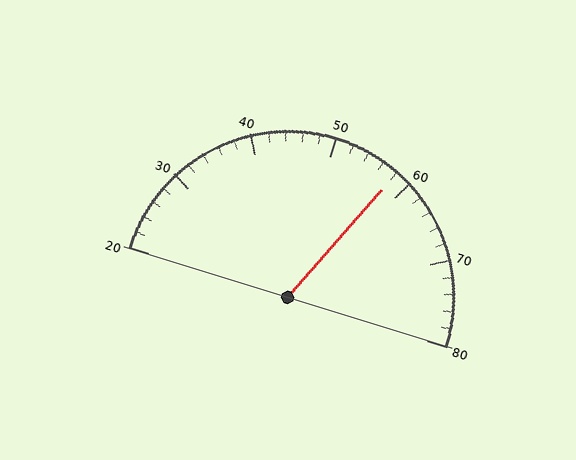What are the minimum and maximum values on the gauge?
The gauge ranges from 20 to 80.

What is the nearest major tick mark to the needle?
The nearest major tick mark is 60.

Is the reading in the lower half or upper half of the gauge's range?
The reading is in the upper half of the range (20 to 80).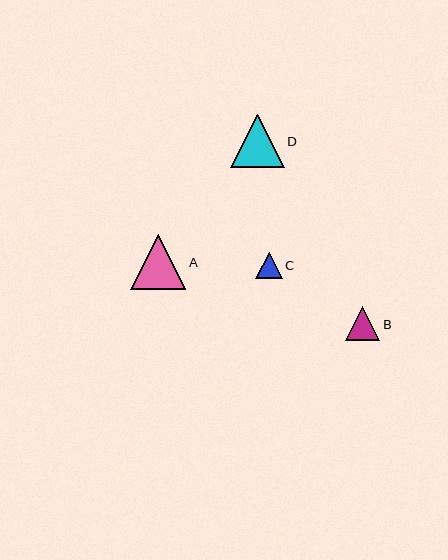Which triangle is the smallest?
Triangle C is the smallest with a size of approximately 26 pixels.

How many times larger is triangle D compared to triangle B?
Triangle D is approximately 1.6 times the size of triangle B.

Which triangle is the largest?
Triangle A is the largest with a size of approximately 55 pixels.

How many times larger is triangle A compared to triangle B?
Triangle A is approximately 1.6 times the size of triangle B.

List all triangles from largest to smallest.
From largest to smallest: A, D, B, C.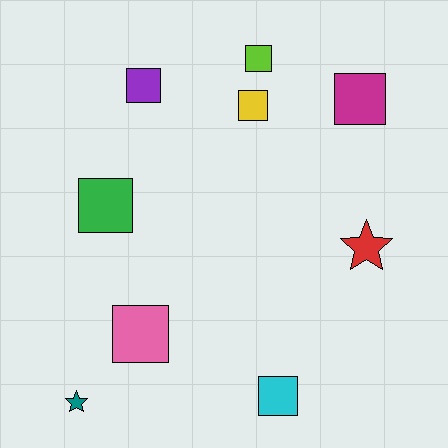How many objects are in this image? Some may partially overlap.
There are 9 objects.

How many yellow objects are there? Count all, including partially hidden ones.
There is 1 yellow object.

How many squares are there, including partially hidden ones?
There are 7 squares.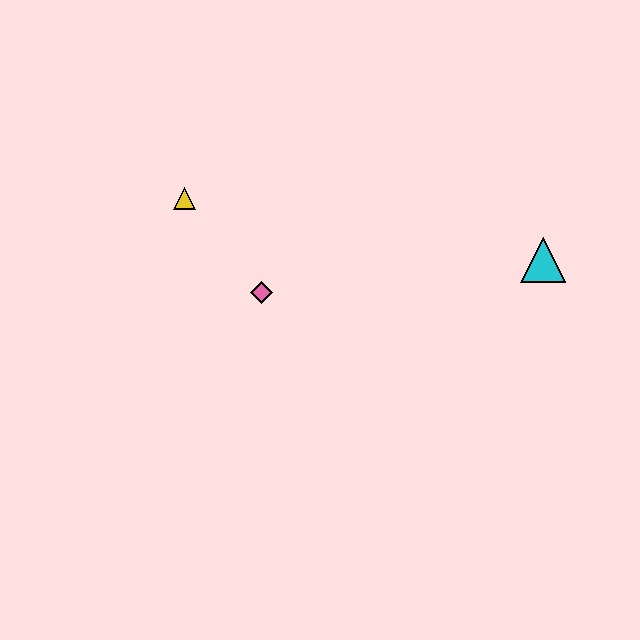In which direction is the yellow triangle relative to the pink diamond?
The yellow triangle is above the pink diamond.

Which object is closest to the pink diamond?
The yellow triangle is closest to the pink diamond.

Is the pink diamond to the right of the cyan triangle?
No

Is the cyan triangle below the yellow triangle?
Yes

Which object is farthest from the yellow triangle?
The cyan triangle is farthest from the yellow triangle.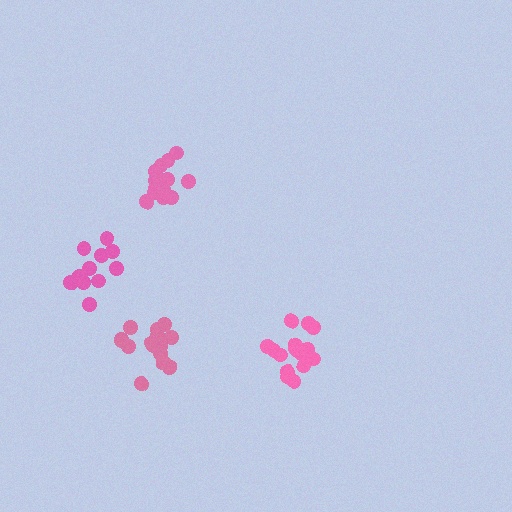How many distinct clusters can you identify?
There are 4 distinct clusters.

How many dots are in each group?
Group 1: 15 dots, Group 2: 16 dots, Group 3: 12 dots, Group 4: 14 dots (57 total).